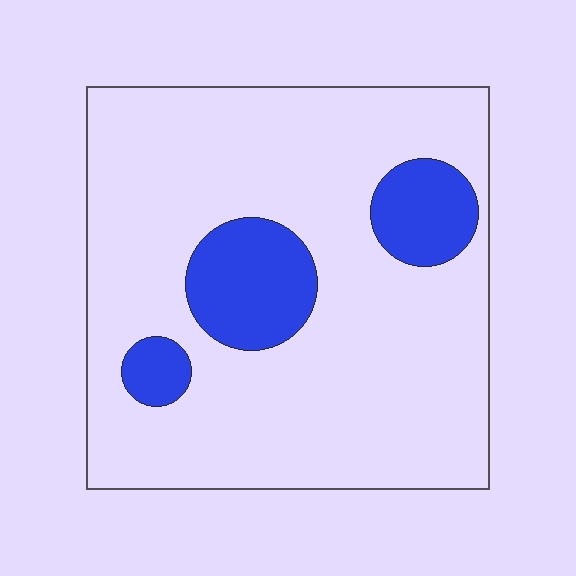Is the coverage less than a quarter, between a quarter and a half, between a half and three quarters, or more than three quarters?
Less than a quarter.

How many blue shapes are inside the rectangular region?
3.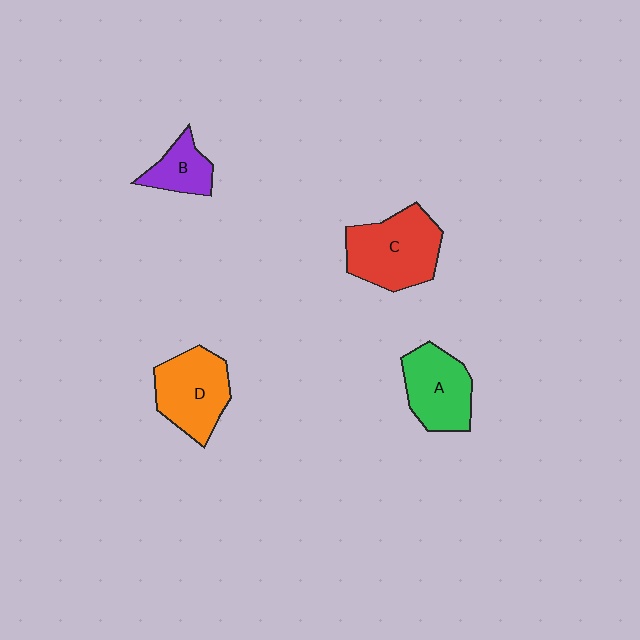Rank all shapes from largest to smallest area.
From largest to smallest: C (red), D (orange), A (green), B (purple).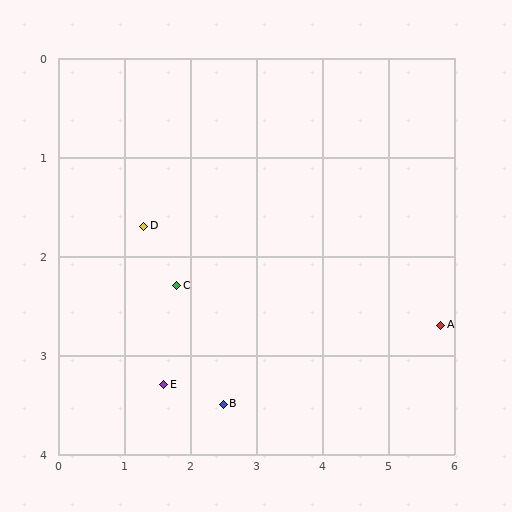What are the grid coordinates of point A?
Point A is at approximately (5.8, 2.7).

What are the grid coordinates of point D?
Point D is at approximately (1.3, 1.7).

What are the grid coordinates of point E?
Point E is at approximately (1.6, 3.3).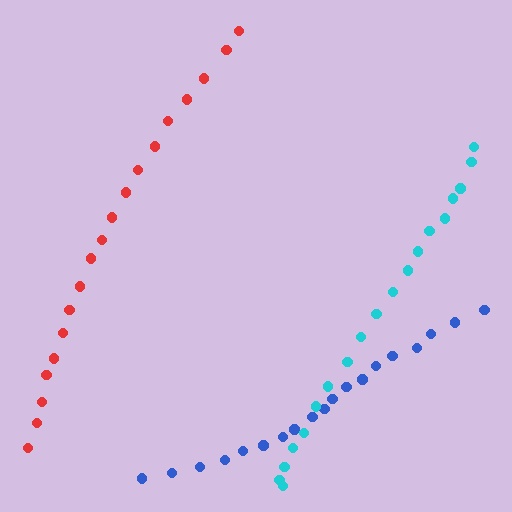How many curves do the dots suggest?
There are 3 distinct paths.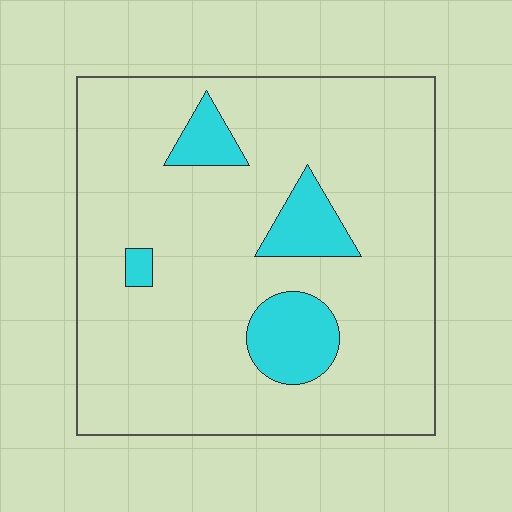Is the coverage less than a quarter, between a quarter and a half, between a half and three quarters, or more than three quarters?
Less than a quarter.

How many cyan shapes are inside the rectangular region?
4.